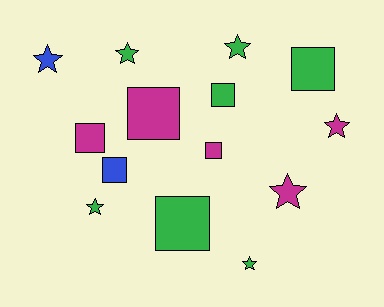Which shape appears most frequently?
Square, with 7 objects.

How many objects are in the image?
There are 14 objects.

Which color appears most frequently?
Green, with 7 objects.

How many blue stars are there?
There is 1 blue star.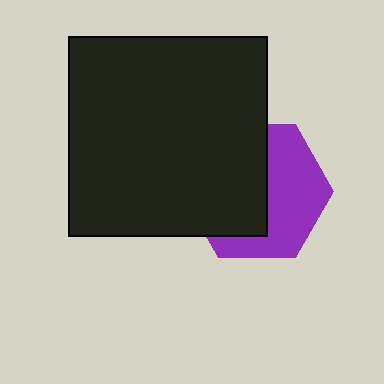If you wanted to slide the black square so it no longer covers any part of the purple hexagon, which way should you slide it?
Slide it left — that is the most direct way to separate the two shapes.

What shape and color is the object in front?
The object in front is a black square.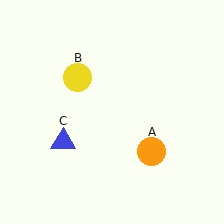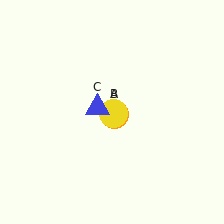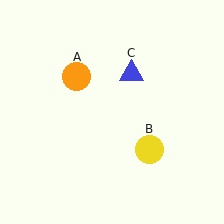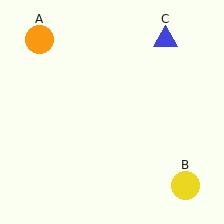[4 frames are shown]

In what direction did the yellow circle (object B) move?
The yellow circle (object B) moved down and to the right.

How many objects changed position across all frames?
3 objects changed position: orange circle (object A), yellow circle (object B), blue triangle (object C).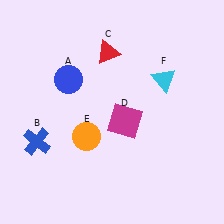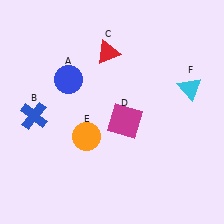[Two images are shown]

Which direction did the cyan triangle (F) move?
The cyan triangle (F) moved right.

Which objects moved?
The objects that moved are: the blue cross (B), the cyan triangle (F).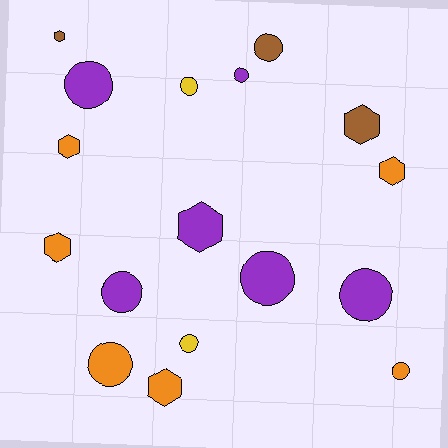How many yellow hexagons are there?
There are no yellow hexagons.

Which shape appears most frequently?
Circle, with 10 objects.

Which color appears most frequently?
Orange, with 6 objects.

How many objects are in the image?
There are 17 objects.